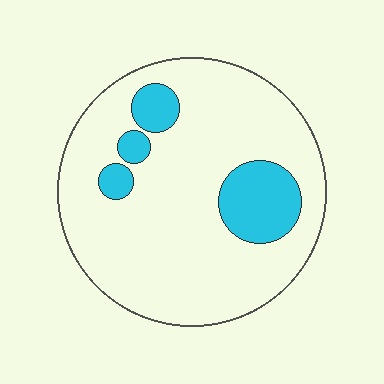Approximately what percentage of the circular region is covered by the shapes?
Approximately 15%.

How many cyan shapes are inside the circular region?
4.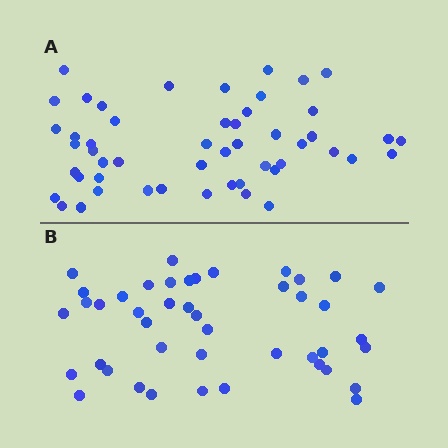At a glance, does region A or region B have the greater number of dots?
Region A (the top region) has more dots.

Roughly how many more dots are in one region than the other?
Region A has roughly 8 or so more dots than region B.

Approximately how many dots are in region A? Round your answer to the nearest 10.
About 50 dots. (The exact count is 51, which rounds to 50.)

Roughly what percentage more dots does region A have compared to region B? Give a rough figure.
About 15% more.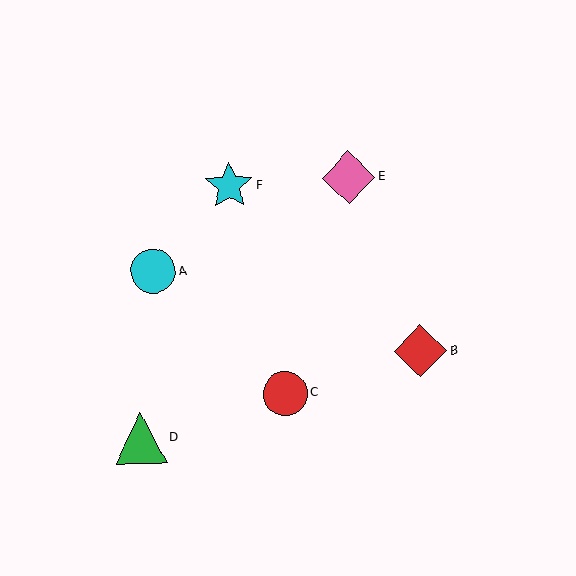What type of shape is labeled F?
Shape F is a cyan star.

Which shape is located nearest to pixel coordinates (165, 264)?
The cyan circle (labeled A) at (153, 271) is nearest to that location.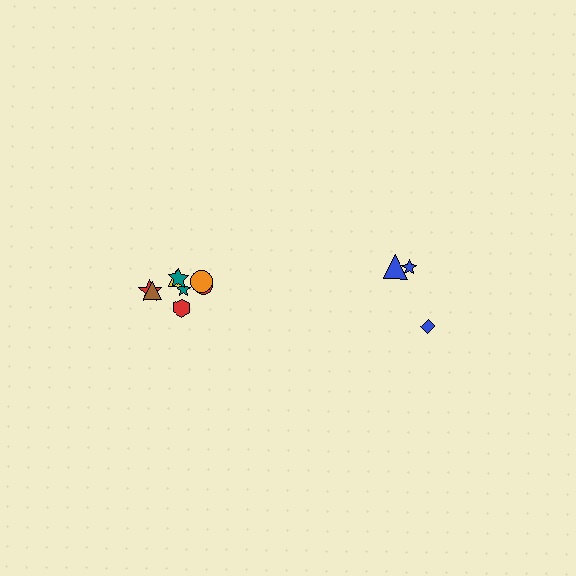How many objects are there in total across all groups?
There are 11 objects.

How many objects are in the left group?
There are 8 objects.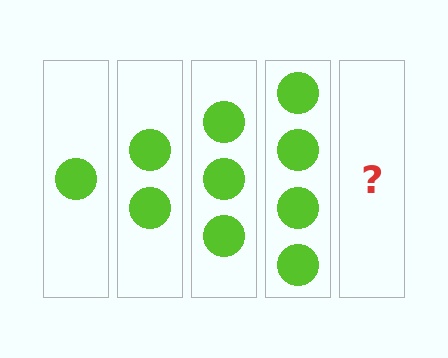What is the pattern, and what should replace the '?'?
The pattern is that each step adds one more circle. The '?' should be 5 circles.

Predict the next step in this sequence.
The next step is 5 circles.